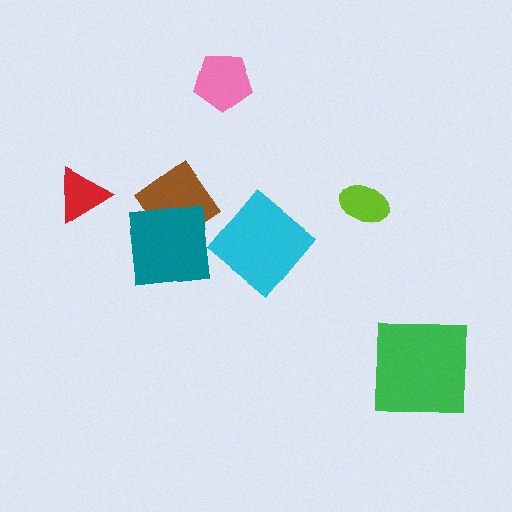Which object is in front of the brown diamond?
The teal square is in front of the brown diamond.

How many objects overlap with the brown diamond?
1 object overlaps with the brown diamond.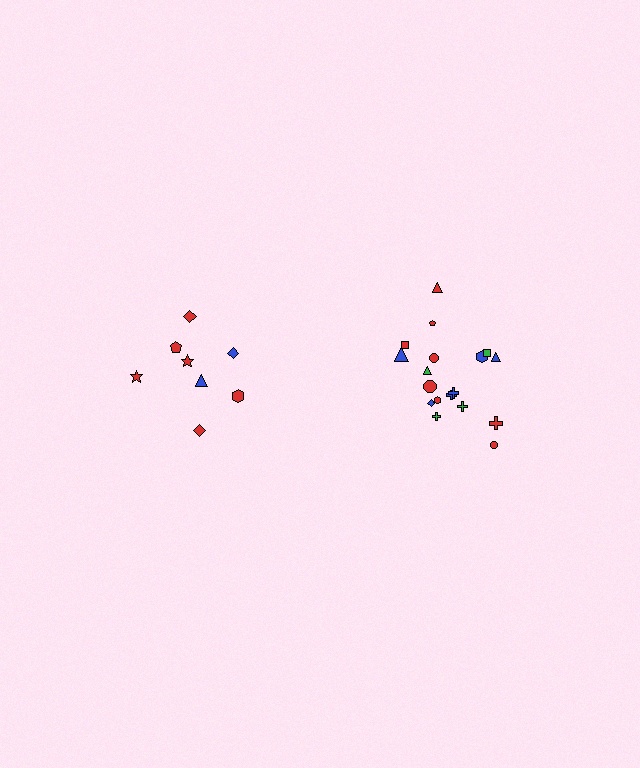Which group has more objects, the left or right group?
The right group.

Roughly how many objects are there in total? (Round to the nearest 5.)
Roughly 25 objects in total.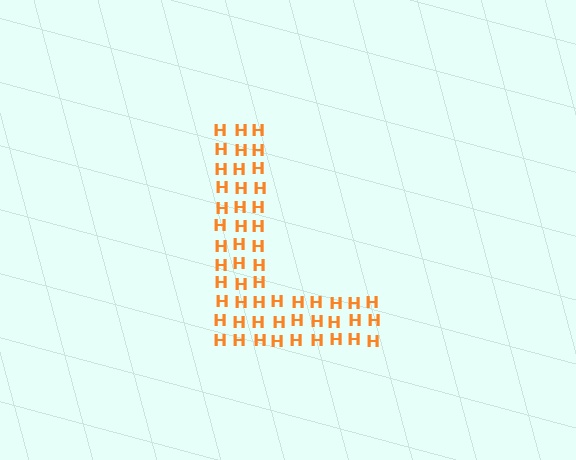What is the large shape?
The large shape is the letter L.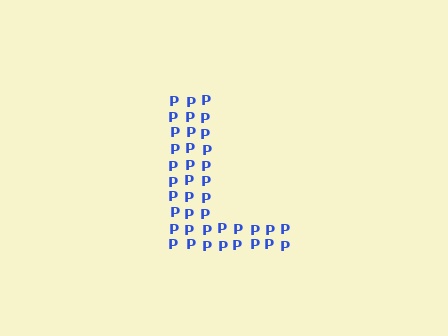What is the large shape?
The large shape is the letter L.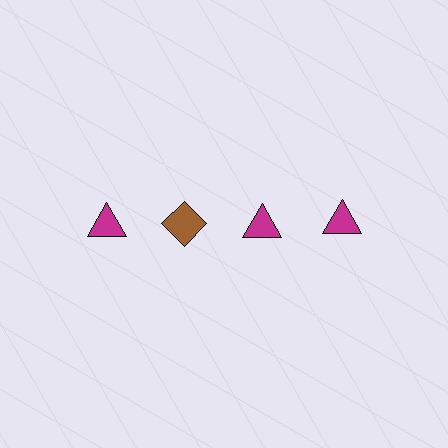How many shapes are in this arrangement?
There are 4 shapes arranged in a grid pattern.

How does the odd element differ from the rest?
It differs in both color (brown instead of magenta) and shape (diamond instead of triangle).